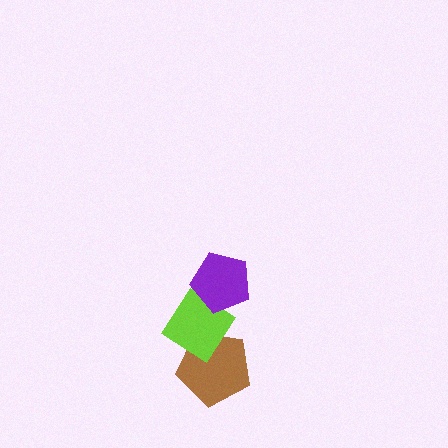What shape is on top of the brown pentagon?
The lime diamond is on top of the brown pentagon.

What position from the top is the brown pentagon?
The brown pentagon is 3rd from the top.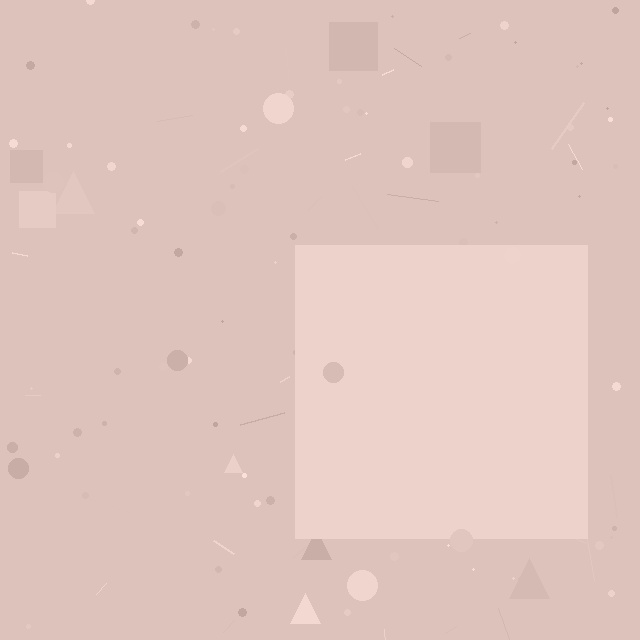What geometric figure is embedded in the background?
A square is embedded in the background.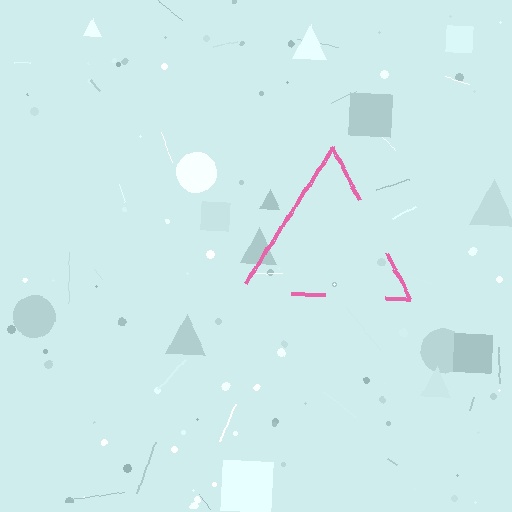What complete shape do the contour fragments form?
The contour fragments form a triangle.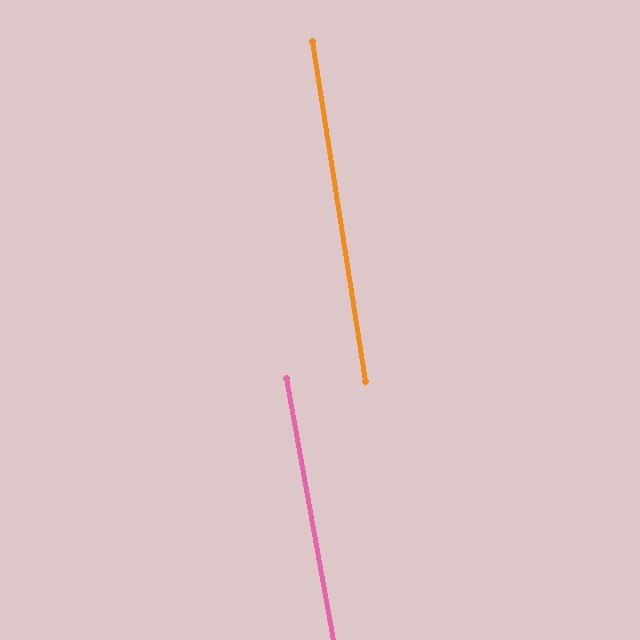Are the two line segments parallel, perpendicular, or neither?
Parallel — their directions differ by only 1.3°.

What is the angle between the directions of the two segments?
Approximately 1 degree.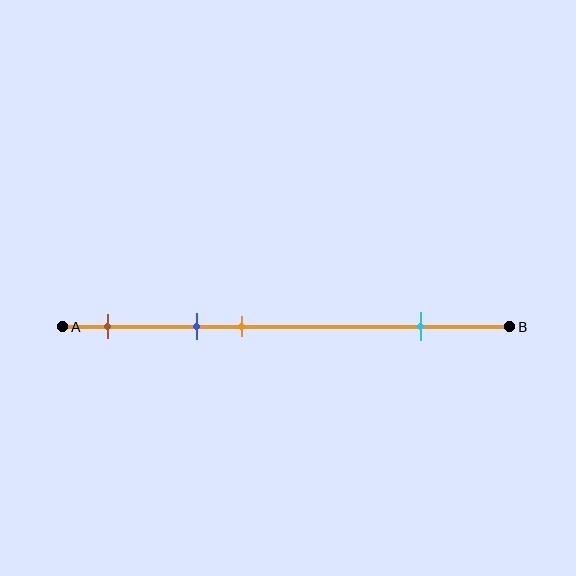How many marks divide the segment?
There are 4 marks dividing the segment.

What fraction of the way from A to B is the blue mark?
The blue mark is approximately 30% (0.3) of the way from A to B.